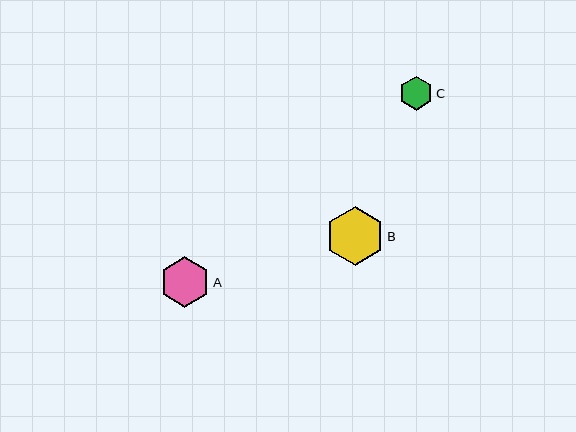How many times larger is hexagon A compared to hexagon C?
Hexagon A is approximately 1.5 times the size of hexagon C.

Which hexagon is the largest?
Hexagon B is the largest with a size of approximately 59 pixels.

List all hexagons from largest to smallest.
From largest to smallest: B, A, C.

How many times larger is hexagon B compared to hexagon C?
Hexagon B is approximately 1.7 times the size of hexagon C.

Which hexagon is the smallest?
Hexagon C is the smallest with a size of approximately 34 pixels.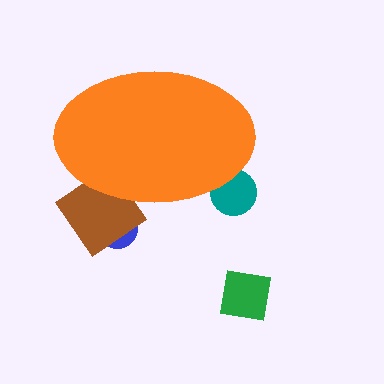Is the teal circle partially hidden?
Yes, the teal circle is partially hidden behind the orange ellipse.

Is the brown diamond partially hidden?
Yes, the brown diamond is partially hidden behind the orange ellipse.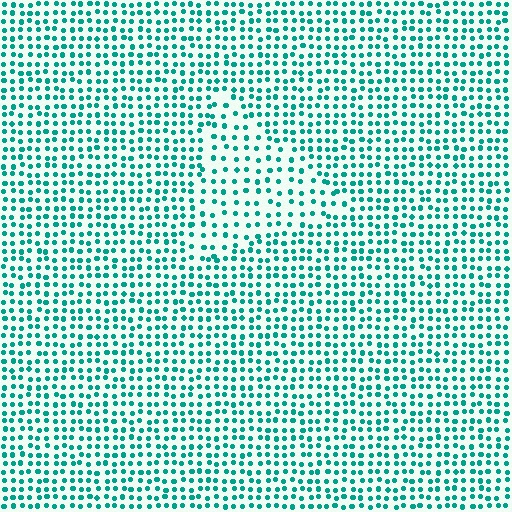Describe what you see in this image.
The image contains small teal elements arranged at two different densities. A triangle-shaped region is visible where the elements are less densely packed than the surrounding area.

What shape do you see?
I see a triangle.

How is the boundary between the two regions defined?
The boundary is defined by a change in element density (approximately 1.7x ratio). All elements are the same color, size, and shape.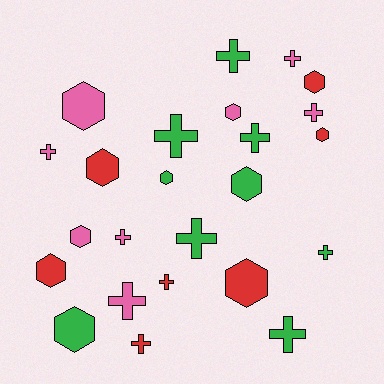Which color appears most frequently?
Green, with 9 objects.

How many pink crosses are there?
There are 5 pink crosses.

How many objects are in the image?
There are 24 objects.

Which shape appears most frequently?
Cross, with 13 objects.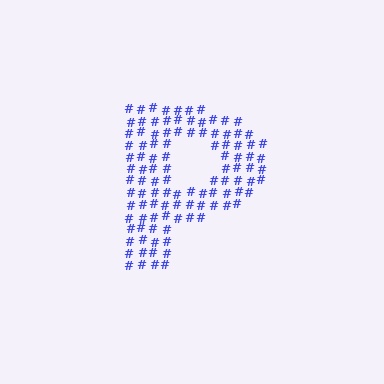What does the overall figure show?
The overall figure shows the letter P.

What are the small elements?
The small elements are hash symbols.